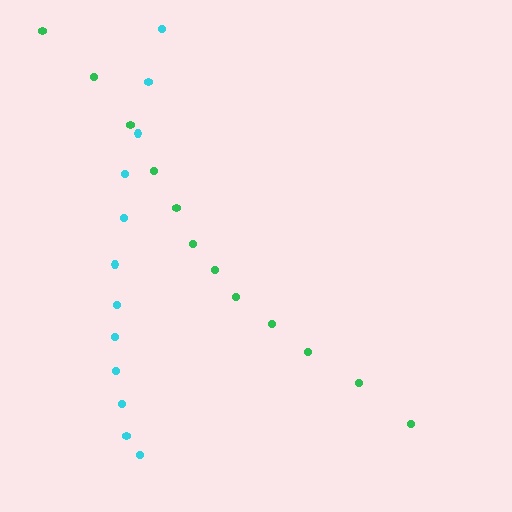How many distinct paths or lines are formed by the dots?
There are 2 distinct paths.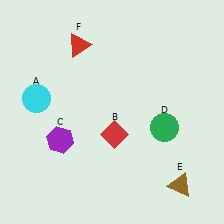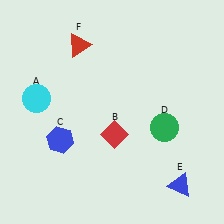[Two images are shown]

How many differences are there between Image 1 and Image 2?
There are 2 differences between the two images.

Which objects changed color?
C changed from purple to blue. E changed from brown to blue.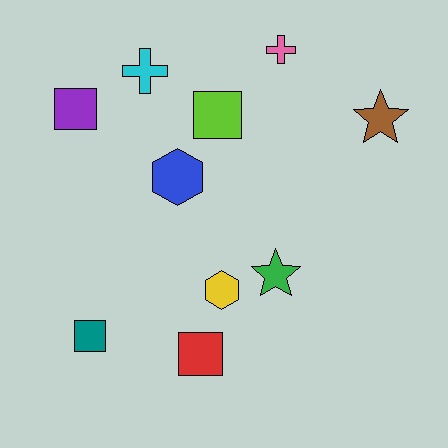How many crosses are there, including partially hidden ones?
There are 2 crosses.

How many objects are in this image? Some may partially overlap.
There are 10 objects.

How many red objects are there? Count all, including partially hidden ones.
There is 1 red object.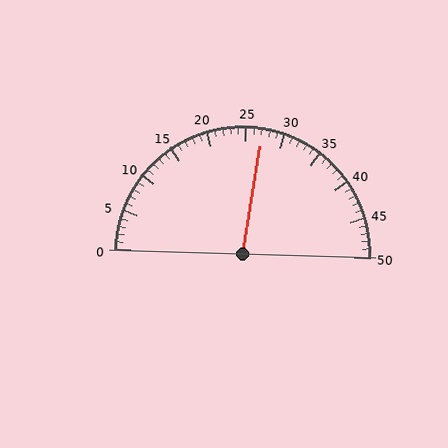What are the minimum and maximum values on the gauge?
The gauge ranges from 0 to 50.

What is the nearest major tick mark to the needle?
The nearest major tick mark is 25.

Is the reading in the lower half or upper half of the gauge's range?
The reading is in the upper half of the range (0 to 50).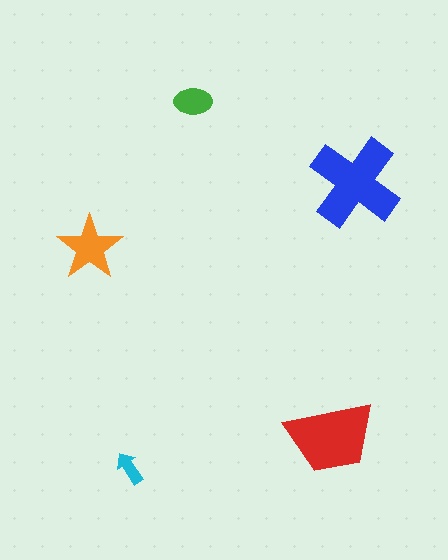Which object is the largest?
The blue cross.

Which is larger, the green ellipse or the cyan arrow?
The green ellipse.